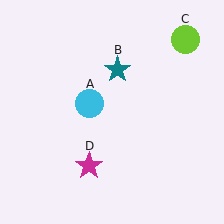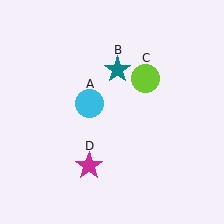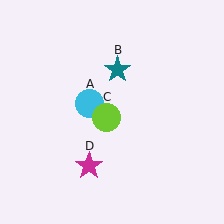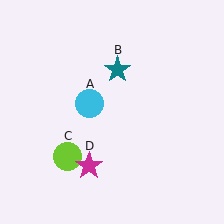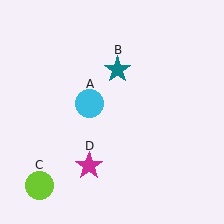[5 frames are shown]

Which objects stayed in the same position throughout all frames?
Cyan circle (object A) and teal star (object B) and magenta star (object D) remained stationary.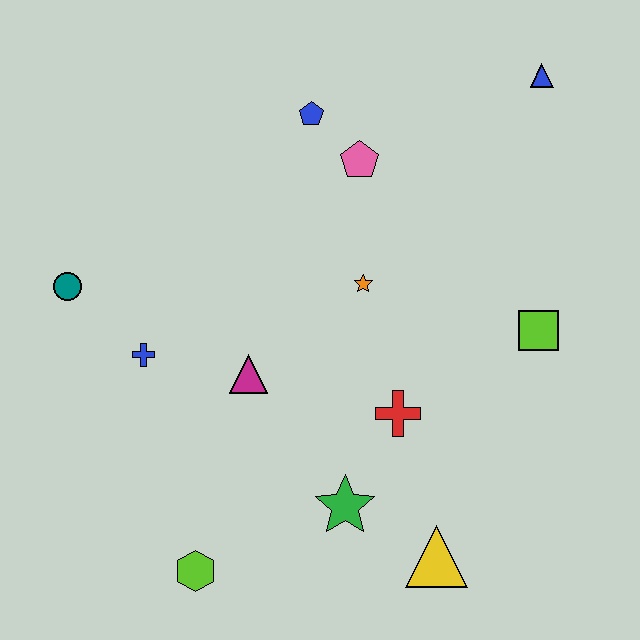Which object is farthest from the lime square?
The teal circle is farthest from the lime square.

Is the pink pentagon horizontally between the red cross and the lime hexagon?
Yes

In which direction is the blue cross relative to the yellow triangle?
The blue cross is to the left of the yellow triangle.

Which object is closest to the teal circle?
The blue cross is closest to the teal circle.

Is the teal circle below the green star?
No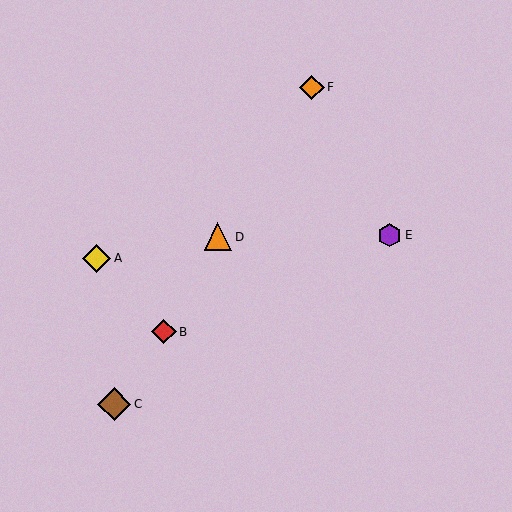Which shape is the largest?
The brown diamond (labeled C) is the largest.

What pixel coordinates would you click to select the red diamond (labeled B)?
Click at (164, 332) to select the red diamond B.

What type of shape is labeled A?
Shape A is a yellow diamond.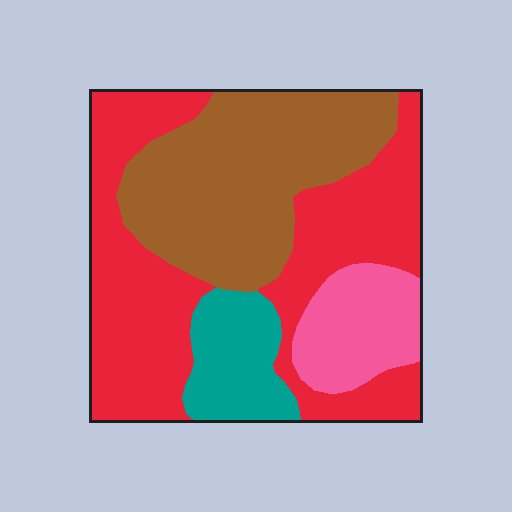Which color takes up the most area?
Red, at roughly 45%.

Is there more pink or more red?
Red.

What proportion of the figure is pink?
Pink covers around 10% of the figure.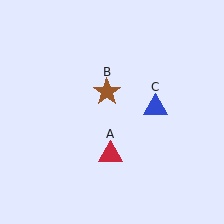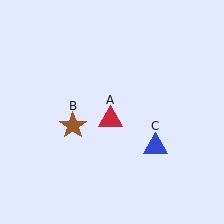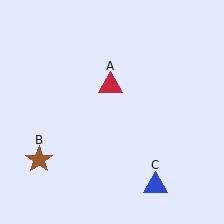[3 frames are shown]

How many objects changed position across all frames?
3 objects changed position: red triangle (object A), brown star (object B), blue triangle (object C).